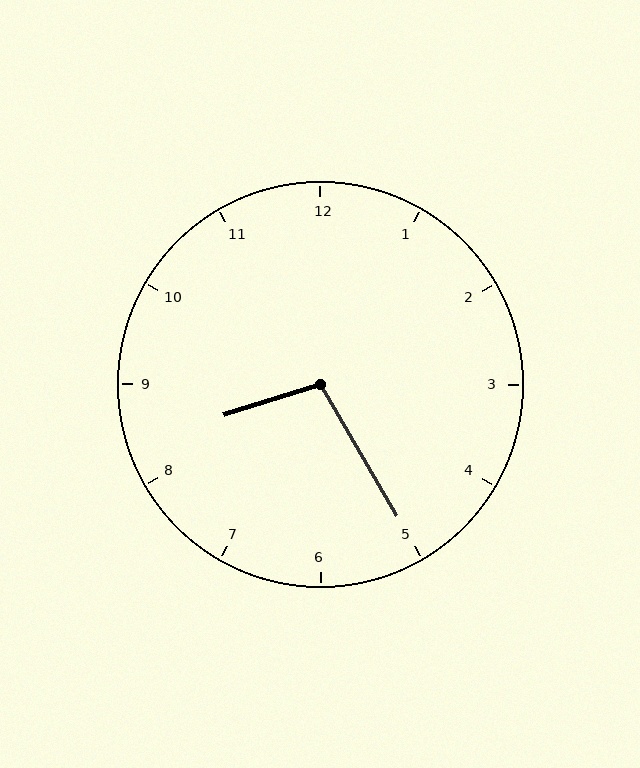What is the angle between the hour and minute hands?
Approximately 102 degrees.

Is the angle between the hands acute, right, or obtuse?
It is obtuse.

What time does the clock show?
8:25.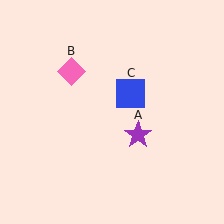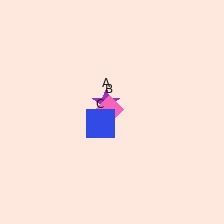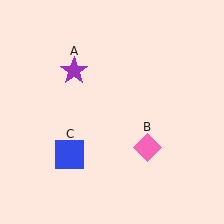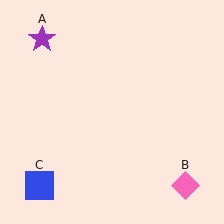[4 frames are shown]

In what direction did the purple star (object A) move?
The purple star (object A) moved up and to the left.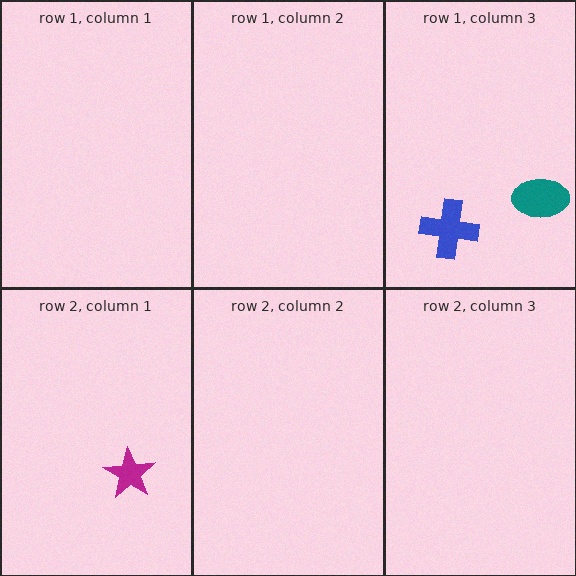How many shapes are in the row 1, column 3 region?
2.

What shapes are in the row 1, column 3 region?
The blue cross, the teal ellipse.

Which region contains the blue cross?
The row 1, column 3 region.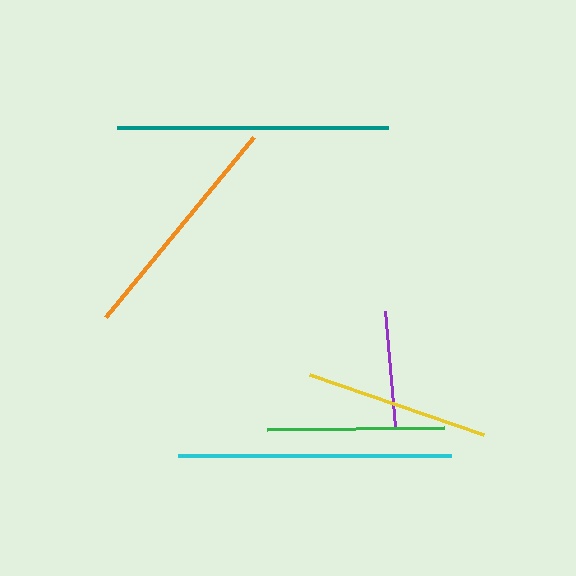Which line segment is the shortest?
The purple line is the shortest at approximately 115 pixels.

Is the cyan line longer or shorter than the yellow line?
The cyan line is longer than the yellow line.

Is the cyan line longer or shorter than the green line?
The cyan line is longer than the green line.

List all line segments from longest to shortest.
From longest to shortest: cyan, teal, orange, yellow, green, purple.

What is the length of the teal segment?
The teal segment is approximately 271 pixels long.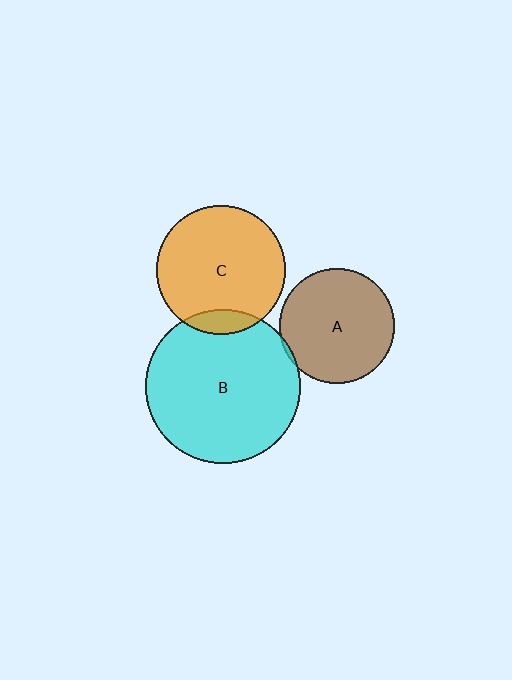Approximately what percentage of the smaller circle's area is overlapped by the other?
Approximately 5%.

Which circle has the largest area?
Circle B (cyan).